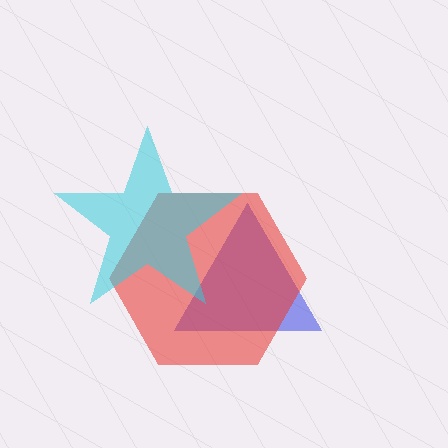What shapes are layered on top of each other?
The layered shapes are: a blue triangle, a red hexagon, a cyan star.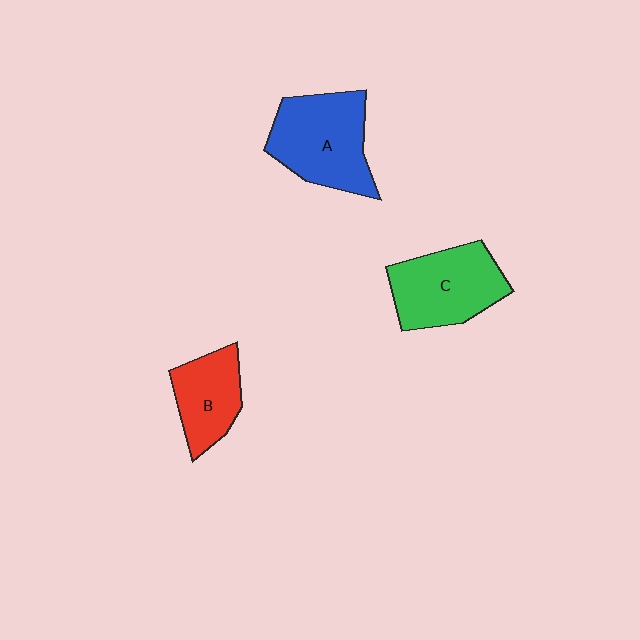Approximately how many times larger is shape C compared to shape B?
Approximately 1.4 times.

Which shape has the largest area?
Shape A (blue).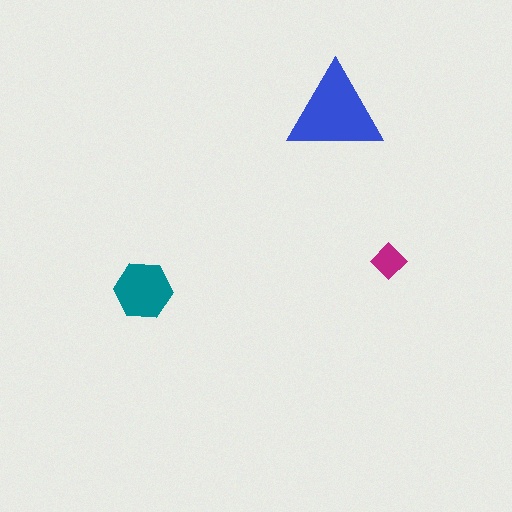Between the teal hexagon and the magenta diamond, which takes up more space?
The teal hexagon.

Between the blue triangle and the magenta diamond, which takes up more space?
The blue triangle.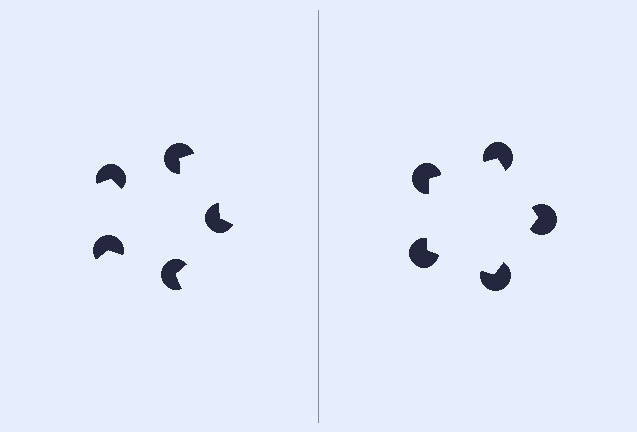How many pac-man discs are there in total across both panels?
10 — 5 on each side.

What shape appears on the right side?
An illusory pentagon.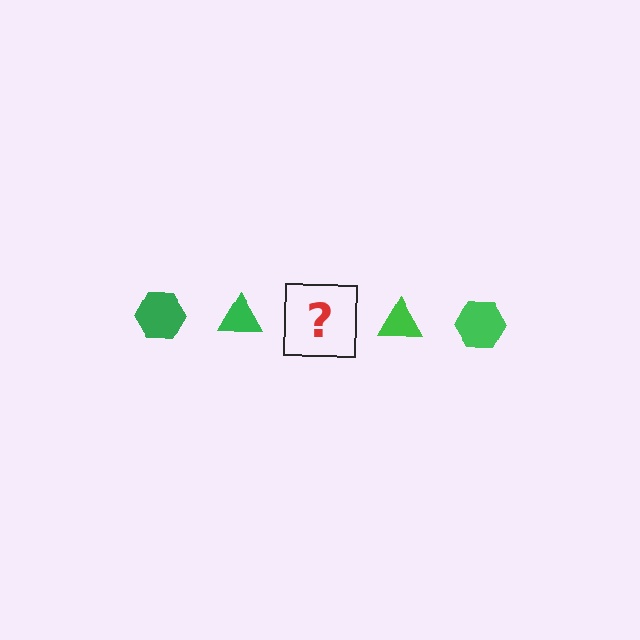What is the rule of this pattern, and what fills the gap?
The rule is that the pattern cycles through hexagon, triangle shapes in green. The gap should be filled with a green hexagon.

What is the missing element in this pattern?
The missing element is a green hexagon.